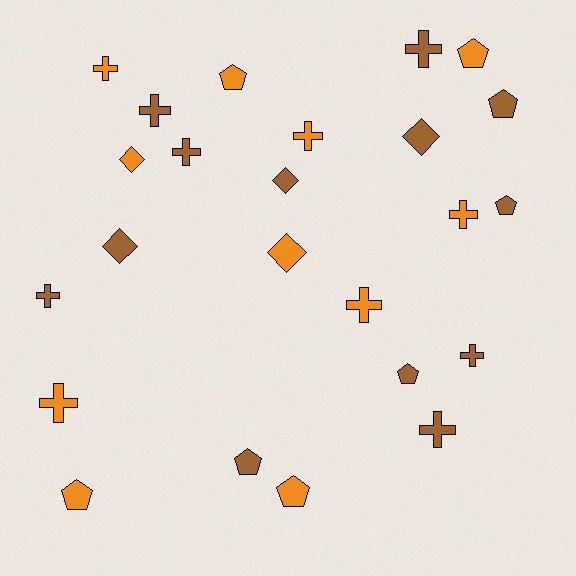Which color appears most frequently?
Brown, with 13 objects.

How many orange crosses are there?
There are 5 orange crosses.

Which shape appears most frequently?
Cross, with 11 objects.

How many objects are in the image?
There are 24 objects.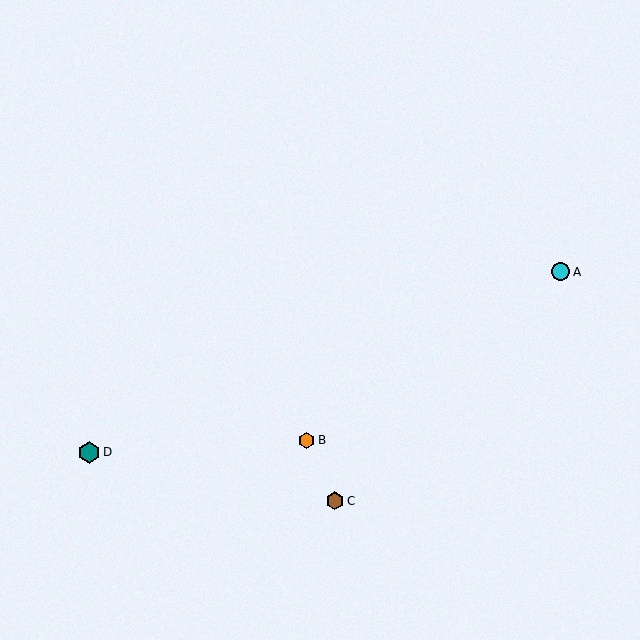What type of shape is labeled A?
Shape A is a cyan circle.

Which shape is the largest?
The teal hexagon (labeled D) is the largest.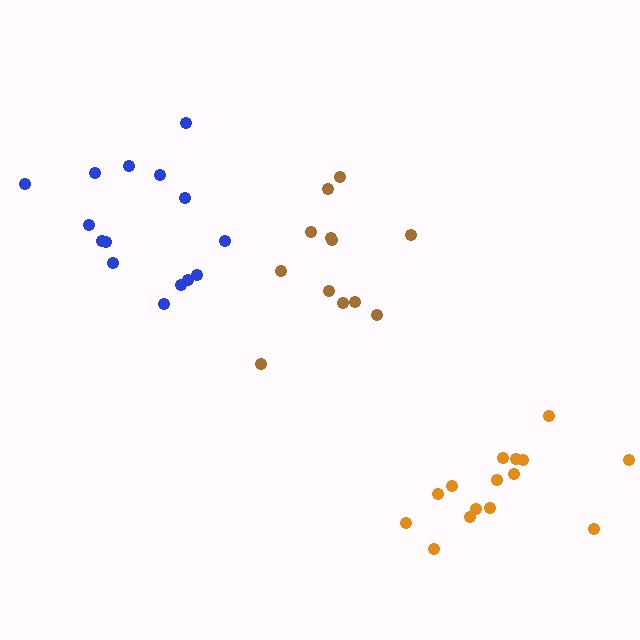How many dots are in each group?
Group 1: 15 dots, Group 2: 15 dots, Group 3: 12 dots (42 total).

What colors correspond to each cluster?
The clusters are colored: orange, blue, brown.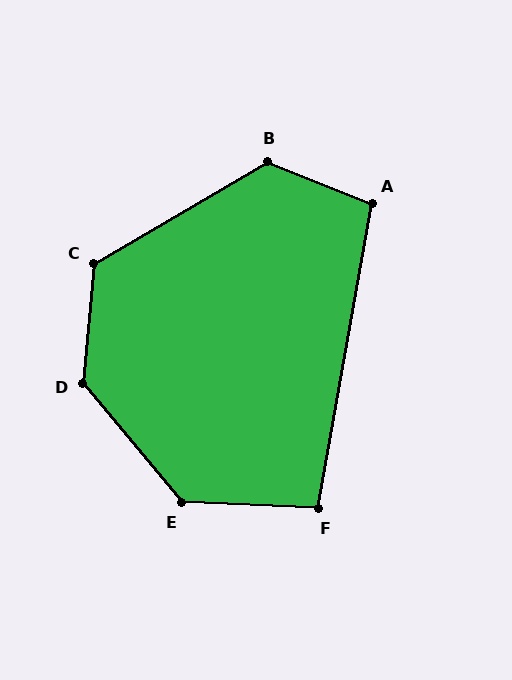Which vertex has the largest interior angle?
D, at approximately 135 degrees.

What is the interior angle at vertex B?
Approximately 127 degrees (obtuse).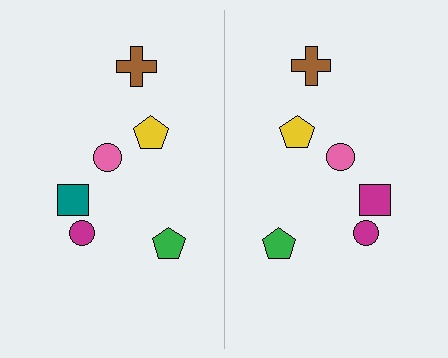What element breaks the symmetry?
The magenta square on the right side breaks the symmetry — its mirror counterpart is teal.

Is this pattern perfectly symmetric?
No, the pattern is not perfectly symmetric. The magenta square on the right side breaks the symmetry — its mirror counterpart is teal.